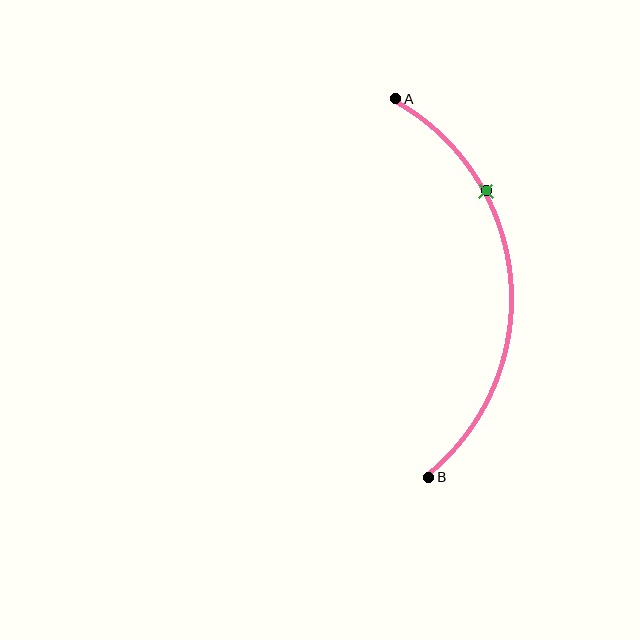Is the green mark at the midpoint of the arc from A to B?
No. The green mark lies on the arc but is closer to endpoint A. The arc midpoint would be at the point on the curve equidistant along the arc from both A and B.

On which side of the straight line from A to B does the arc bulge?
The arc bulges to the right of the straight line connecting A and B.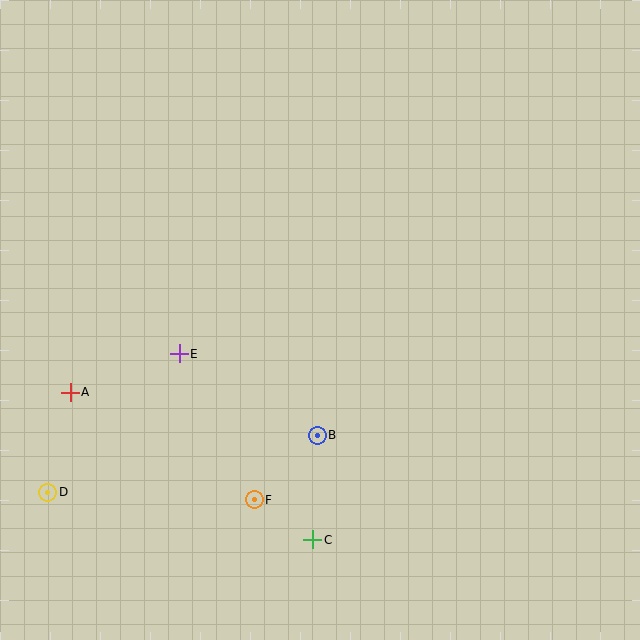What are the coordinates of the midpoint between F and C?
The midpoint between F and C is at (283, 520).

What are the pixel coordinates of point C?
Point C is at (313, 540).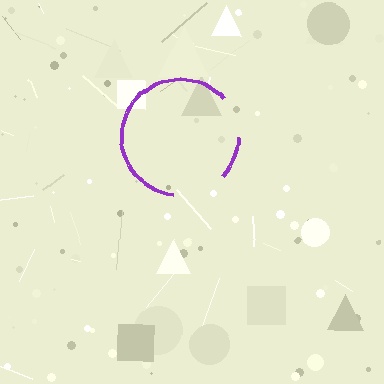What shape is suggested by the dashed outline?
The dashed outline suggests a circle.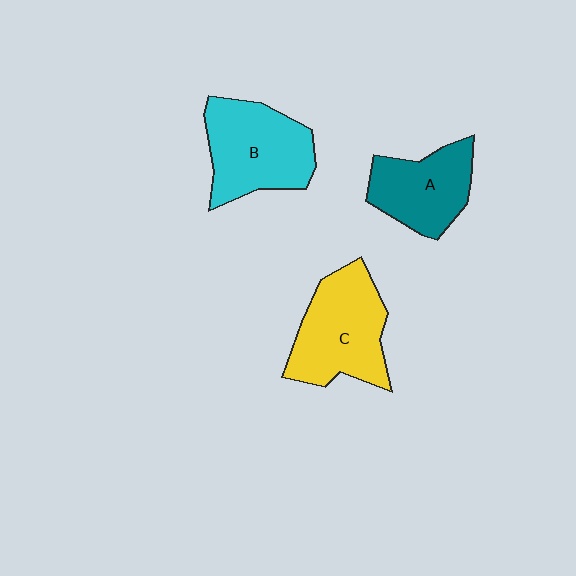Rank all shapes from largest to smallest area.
From largest to smallest: C (yellow), B (cyan), A (teal).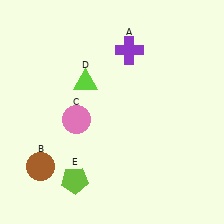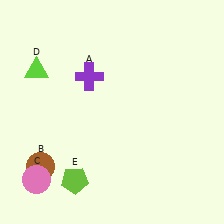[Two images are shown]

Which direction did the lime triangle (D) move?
The lime triangle (D) moved left.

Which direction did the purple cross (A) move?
The purple cross (A) moved left.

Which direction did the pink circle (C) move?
The pink circle (C) moved down.